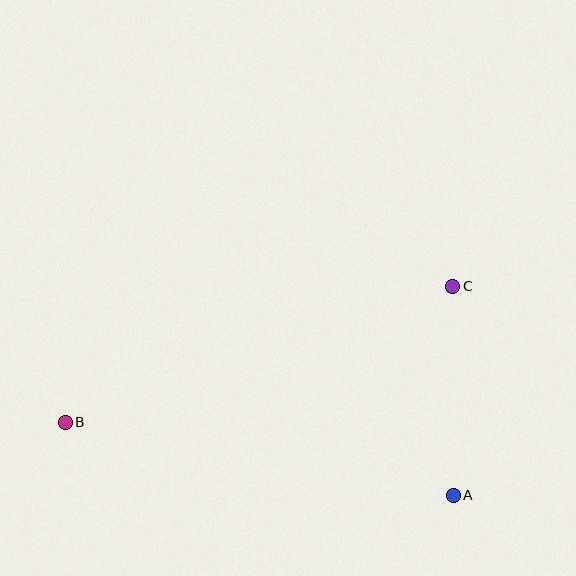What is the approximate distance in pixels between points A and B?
The distance between A and B is approximately 395 pixels.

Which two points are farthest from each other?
Points B and C are farthest from each other.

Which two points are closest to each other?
Points A and C are closest to each other.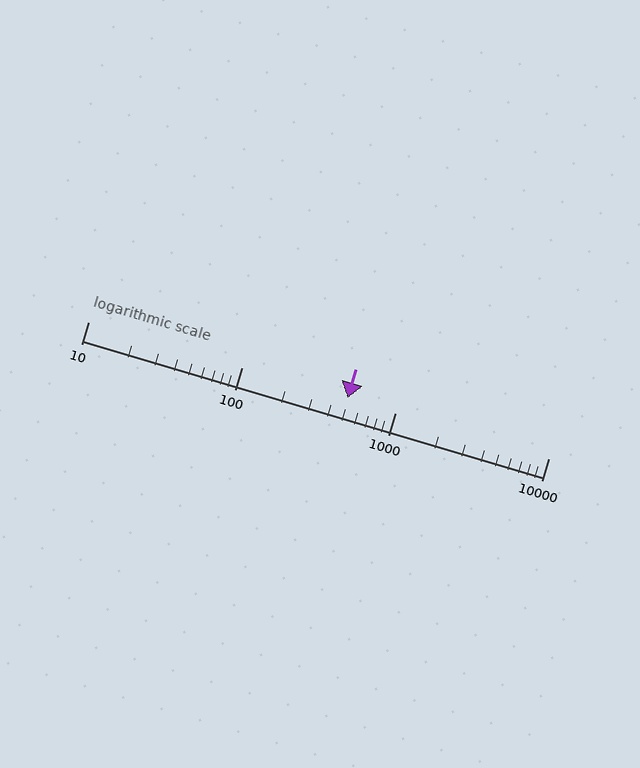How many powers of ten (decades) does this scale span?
The scale spans 3 decades, from 10 to 10000.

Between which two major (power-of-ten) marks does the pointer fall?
The pointer is between 100 and 1000.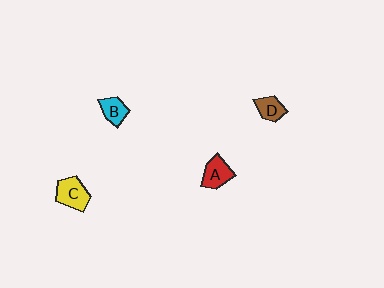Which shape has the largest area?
Shape C (yellow).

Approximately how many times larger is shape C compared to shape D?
Approximately 1.5 times.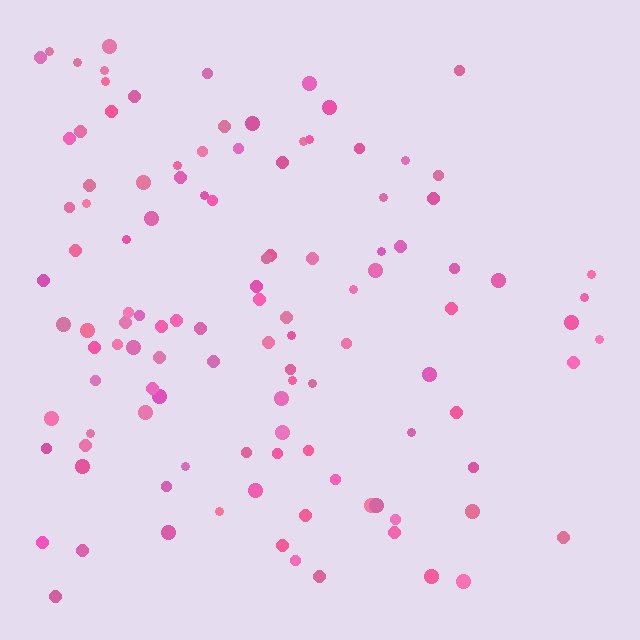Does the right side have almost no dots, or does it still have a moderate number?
Still a moderate number, just noticeably fewer than the left.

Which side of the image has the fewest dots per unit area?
The right.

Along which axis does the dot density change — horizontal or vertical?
Horizontal.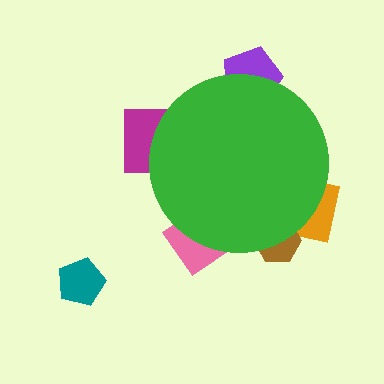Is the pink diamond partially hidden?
Yes, the pink diamond is partially hidden behind the green circle.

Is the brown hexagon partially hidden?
Yes, the brown hexagon is partially hidden behind the green circle.